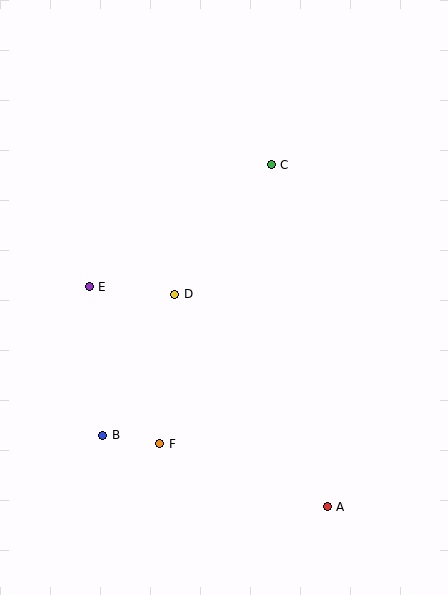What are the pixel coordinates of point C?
Point C is at (271, 165).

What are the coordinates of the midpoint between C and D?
The midpoint between C and D is at (223, 230).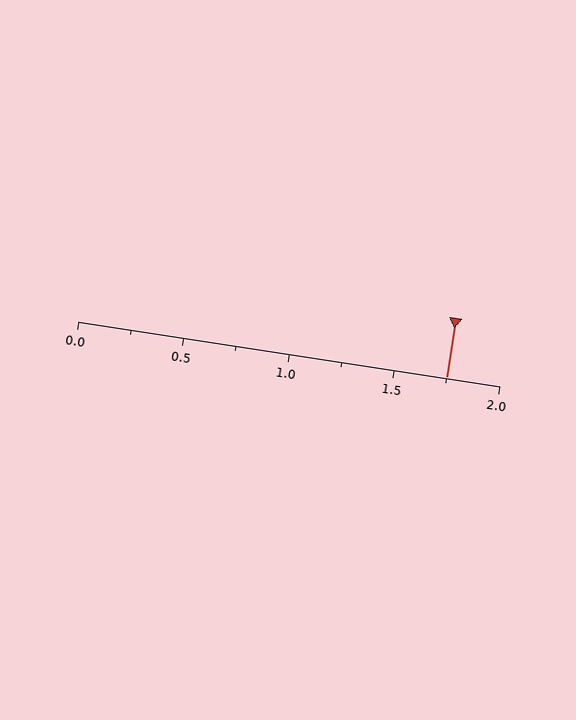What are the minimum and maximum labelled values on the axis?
The axis runs from 0.0 to 2.0.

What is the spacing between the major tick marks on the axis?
The major ticks are spaced 0.5 apart.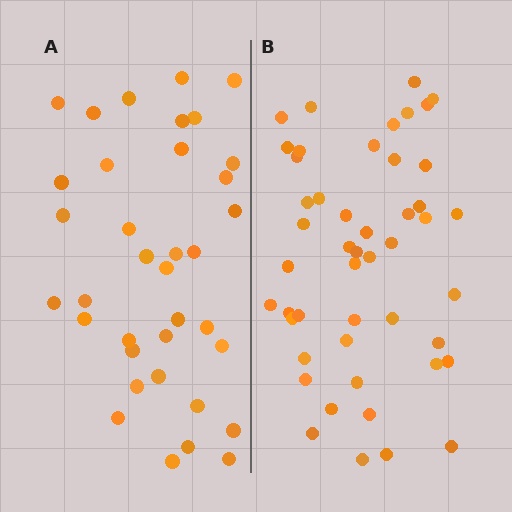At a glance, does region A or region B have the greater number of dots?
Region B (the right region) has more dots.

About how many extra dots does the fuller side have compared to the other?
Region B has roughly 12 or so more dots than region A.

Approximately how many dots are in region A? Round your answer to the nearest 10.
About 40 dots. (The exact count is 36, which rounds to 40.)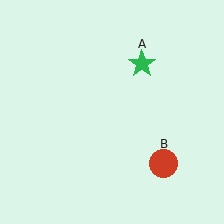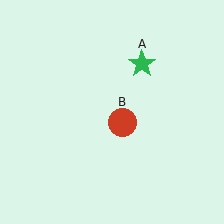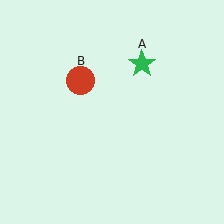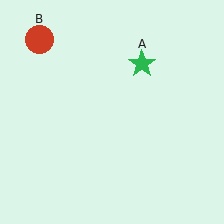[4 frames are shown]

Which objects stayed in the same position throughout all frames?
Green star (object A) remained stationary.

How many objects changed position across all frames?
1 object changed position: red circle (object B).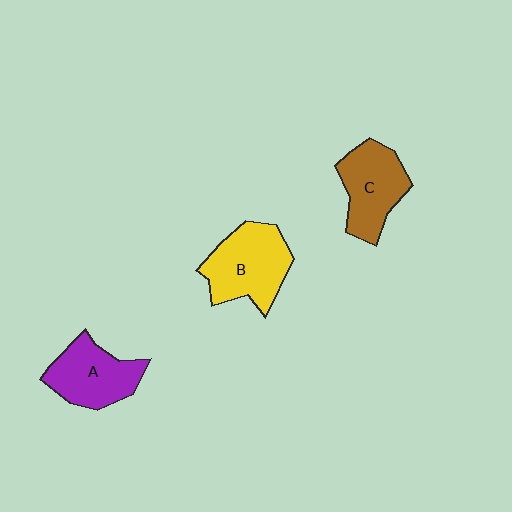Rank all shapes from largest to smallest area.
From largest to smallest: B (yellow), C (brown), A (purple).